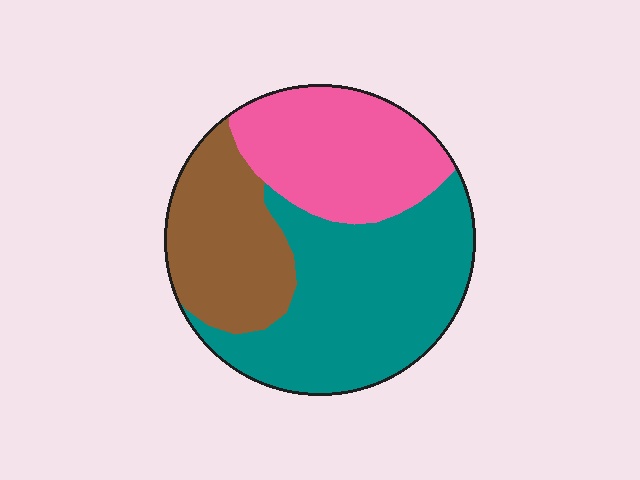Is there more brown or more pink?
Pink.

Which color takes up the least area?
Brown, at roughly 25%.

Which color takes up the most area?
Teal, at roughly 45%.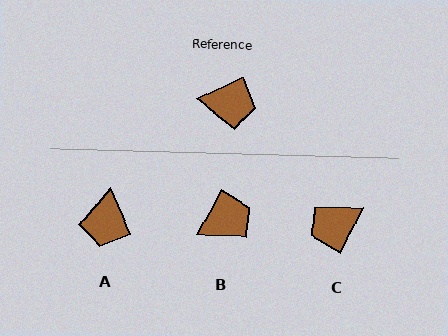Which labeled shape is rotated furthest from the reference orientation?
C, about 141 degrees away.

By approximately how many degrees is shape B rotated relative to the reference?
Approximately 37 degrees counter-clockwise.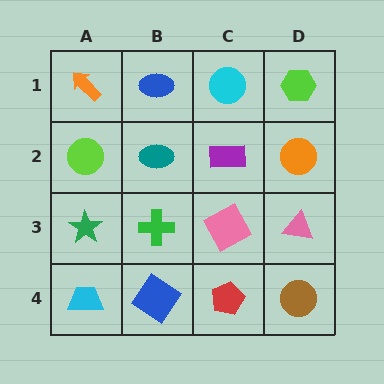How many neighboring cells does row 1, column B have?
3.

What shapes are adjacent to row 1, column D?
An orange circle (row 2, column D), a cyan circle (row 1, column C).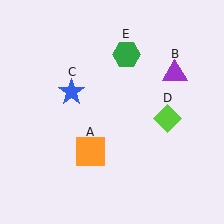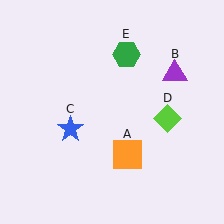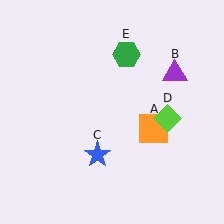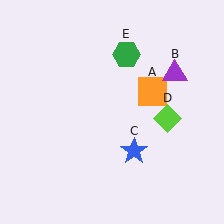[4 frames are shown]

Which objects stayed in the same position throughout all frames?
Purple triangle (object B) and lime diamond (object D) and green hexagon (object E) remained stationary.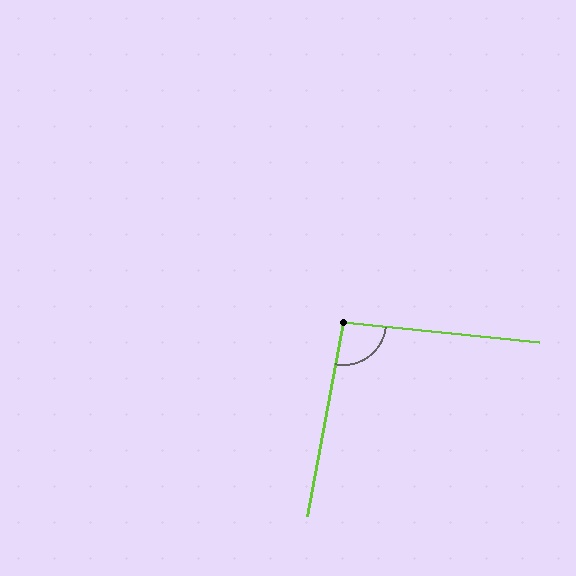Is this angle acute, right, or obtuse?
It is approximately a right angle.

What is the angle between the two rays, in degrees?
Approximately 95 degrees.